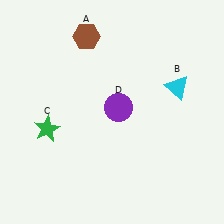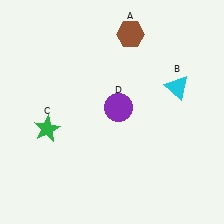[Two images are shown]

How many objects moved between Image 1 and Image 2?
1 object moved between the two images.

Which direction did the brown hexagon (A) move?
The brown hexagon (A) moved right.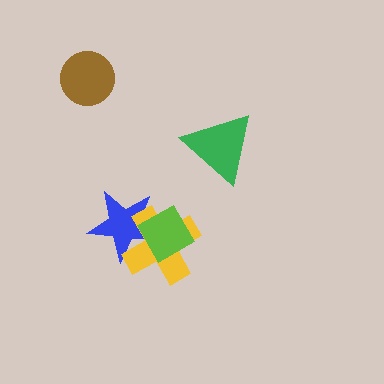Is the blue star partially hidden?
Yes, it is partially covered by another shape.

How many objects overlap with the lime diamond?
2 objects overlap with the lime diamond.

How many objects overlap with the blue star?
2 objects overlap with the blue star.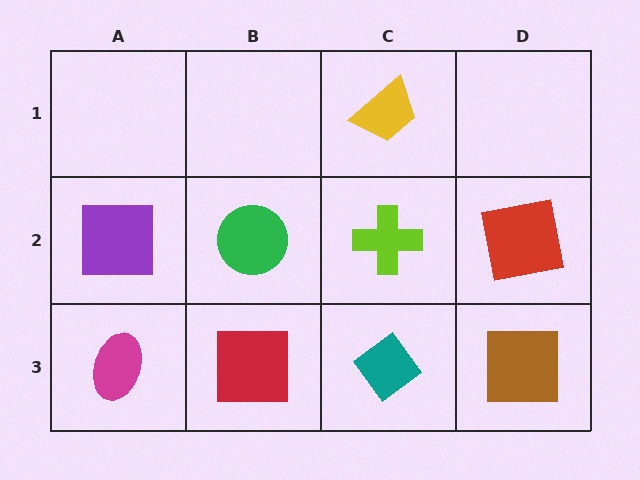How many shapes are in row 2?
4 shapes.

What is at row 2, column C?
A lime cross.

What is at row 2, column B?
A green circle.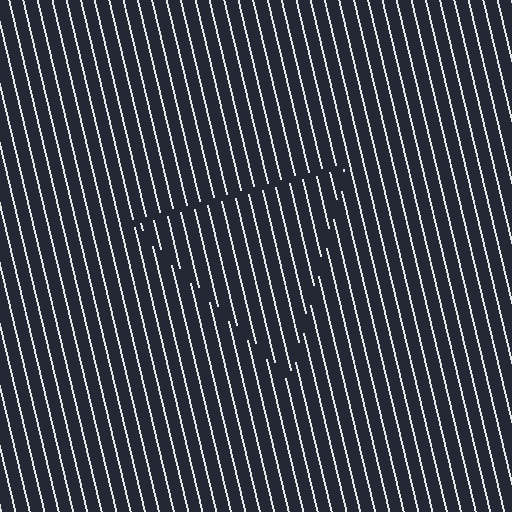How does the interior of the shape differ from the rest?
The interior of the shape contains the same grating, shifted by half a period — the contour is defined by the phase discontinuity where line-ends from the inner and outer gratings abut.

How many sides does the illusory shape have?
3 sides — the line-ends trace a triangle.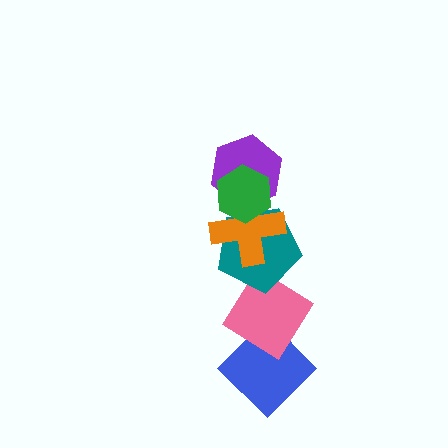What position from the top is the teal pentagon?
The teal pentagon is 4th from the top.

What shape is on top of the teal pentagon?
The orange cross is on top of the teal pentagon.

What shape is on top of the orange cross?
The purple hexagon is on top of the orange cross.